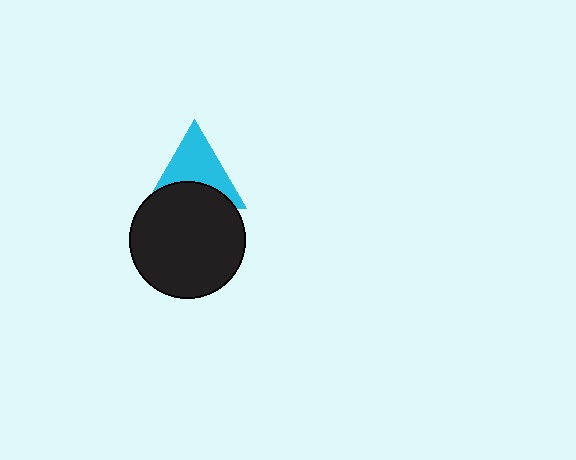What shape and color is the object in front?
The object in front is a black circle.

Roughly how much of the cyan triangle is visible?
About half of it is visible (roughly 59%).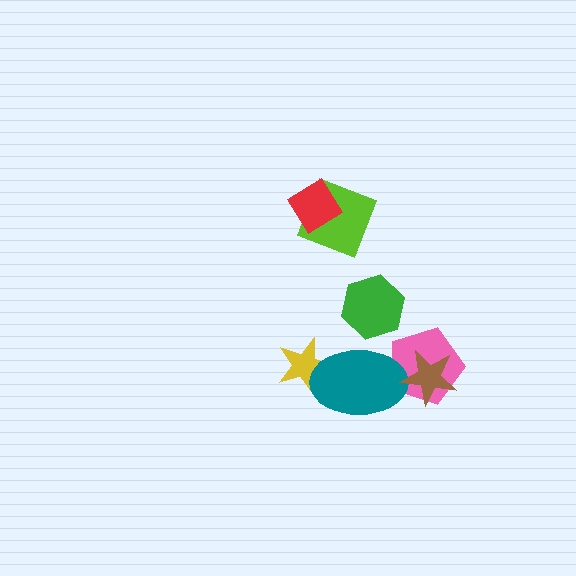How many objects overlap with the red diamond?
1 object overlaps with the red diamond.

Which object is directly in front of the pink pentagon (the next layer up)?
The teal ellipse is directly in front of the pink pentagon.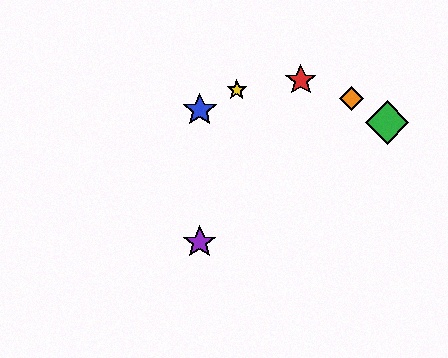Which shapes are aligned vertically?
The blue star, the purple star are aligned vertically.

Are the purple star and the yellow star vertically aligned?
No, the purple star is at x≈200 and the yellow star is at x≈237.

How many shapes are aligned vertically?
2 shapes (the blue star, the purple star) are aligned vertically.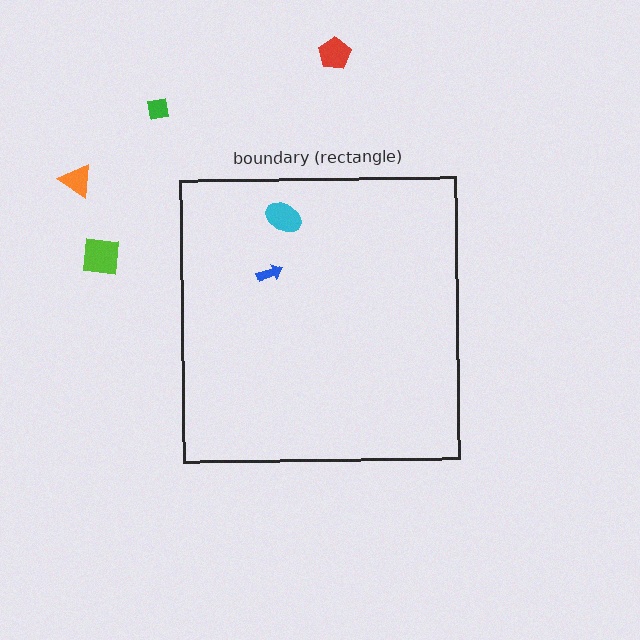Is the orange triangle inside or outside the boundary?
Outside.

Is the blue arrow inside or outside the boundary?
Inside.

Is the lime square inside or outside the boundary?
Outside.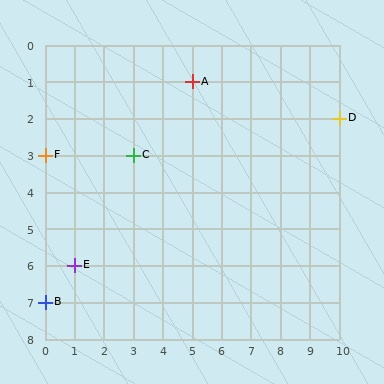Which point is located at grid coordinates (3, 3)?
Point C is at (3, 3).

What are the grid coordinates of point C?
Point C is at grid coordinates (3, 3).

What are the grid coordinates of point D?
Point D is at grid coordinates (10, 2).